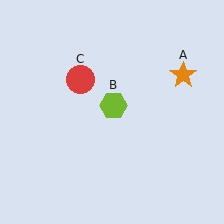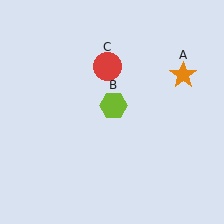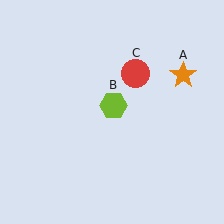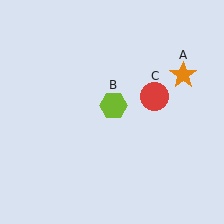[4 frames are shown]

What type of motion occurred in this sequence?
The red circle (object C) rotated clockwise around the center of the scene.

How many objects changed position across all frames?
1 object changed position: red circle (object C).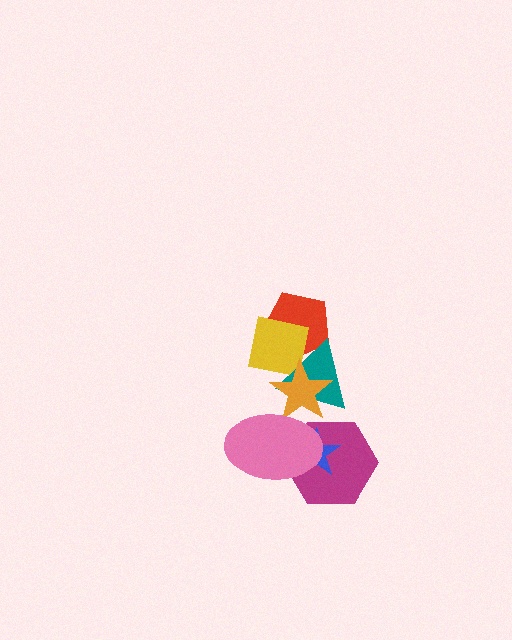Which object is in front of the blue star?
The pink ellipse is in front of the blue star.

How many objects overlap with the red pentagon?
2 objects overlap with the red pentagon.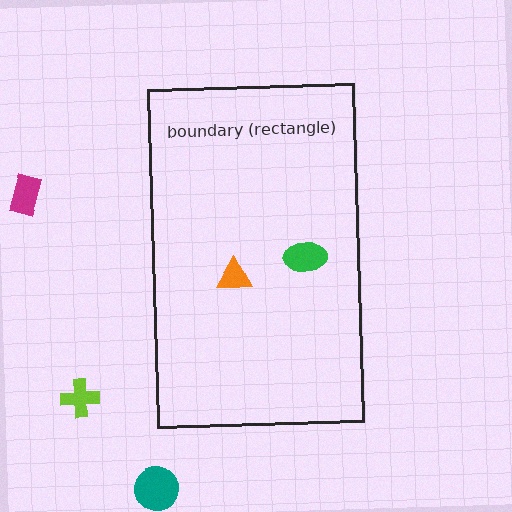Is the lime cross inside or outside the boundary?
Outside.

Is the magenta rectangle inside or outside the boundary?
Outside.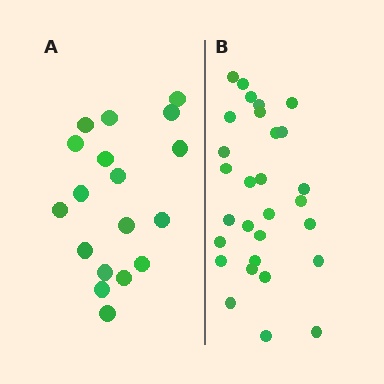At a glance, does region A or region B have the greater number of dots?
Region B (the right region) has more dots.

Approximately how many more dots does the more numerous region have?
Region B has roughly 12 or so more dots than region A.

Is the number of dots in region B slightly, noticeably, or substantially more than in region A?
Region B has substantially more. The ratio is roughly 1.6 to 1.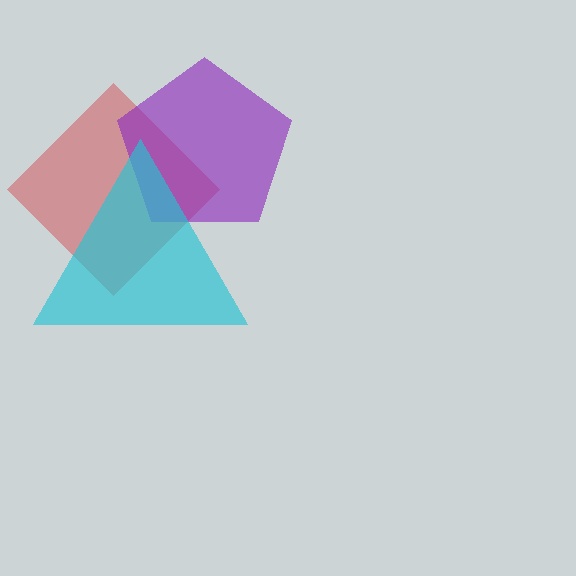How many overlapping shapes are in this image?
There are 3 overlapping shapes in the image.